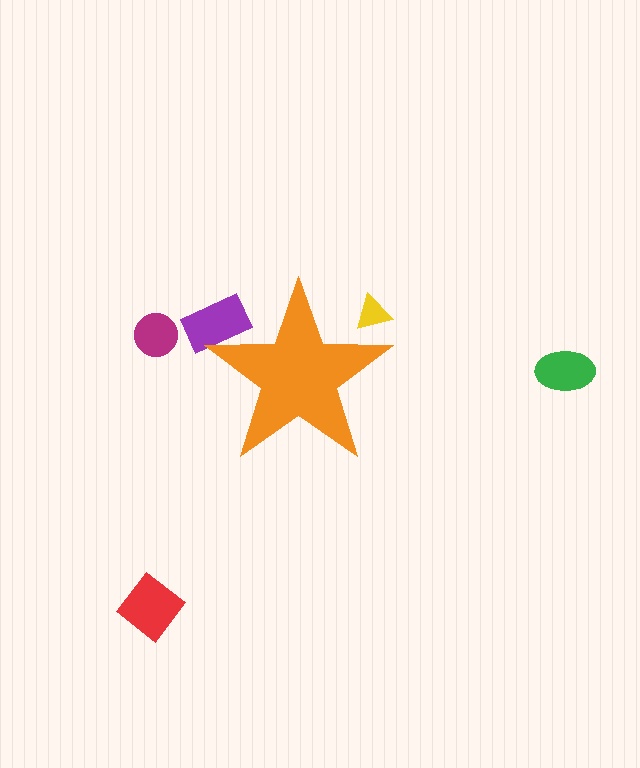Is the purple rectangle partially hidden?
Yes, the purple rectangle is partially hidden behind the orange star.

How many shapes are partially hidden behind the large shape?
2 shapes are partially hidden.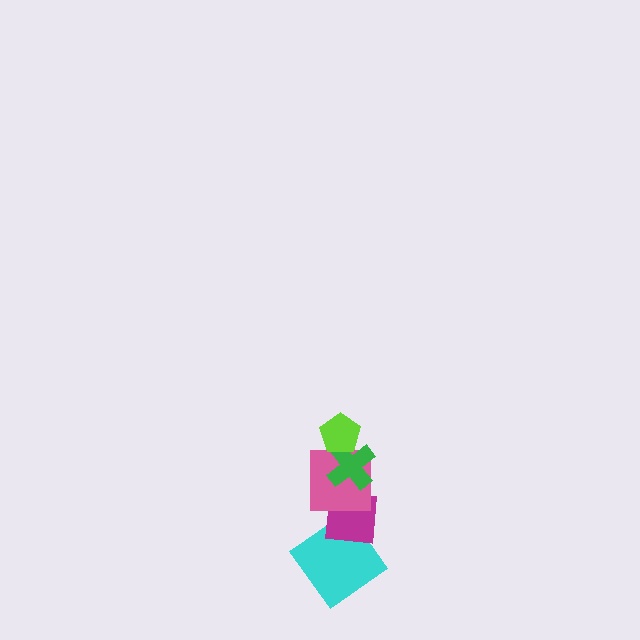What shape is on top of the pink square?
The green cross is on top of the pink square.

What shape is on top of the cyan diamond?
The magenta square is on top of the cyan diamond.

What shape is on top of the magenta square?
The pink square is on top of the magenta square.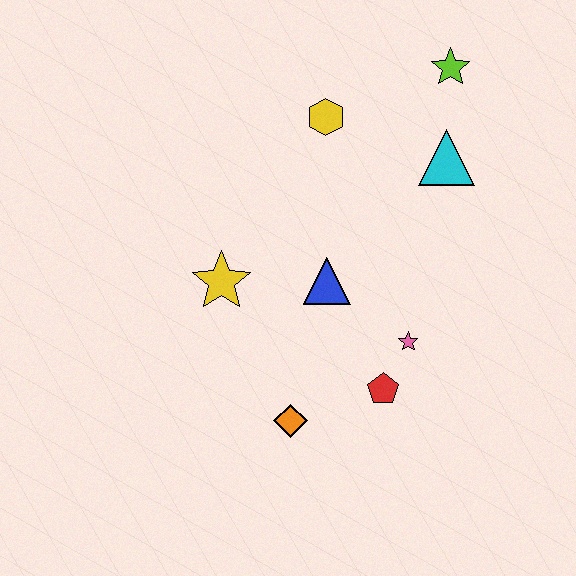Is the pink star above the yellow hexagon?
No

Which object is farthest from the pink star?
The lime star is farthest from the pink star.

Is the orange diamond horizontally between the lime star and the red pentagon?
No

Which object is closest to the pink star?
The red pentagon is closest to the pink star.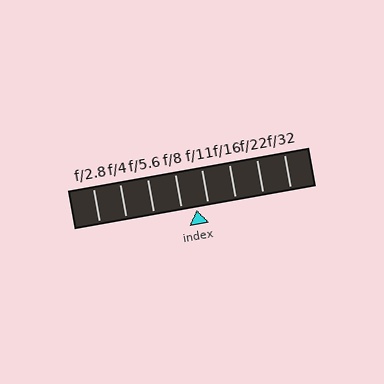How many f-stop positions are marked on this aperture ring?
There are 8 f-stop positions marked.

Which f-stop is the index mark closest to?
The index mark is closest to f/11.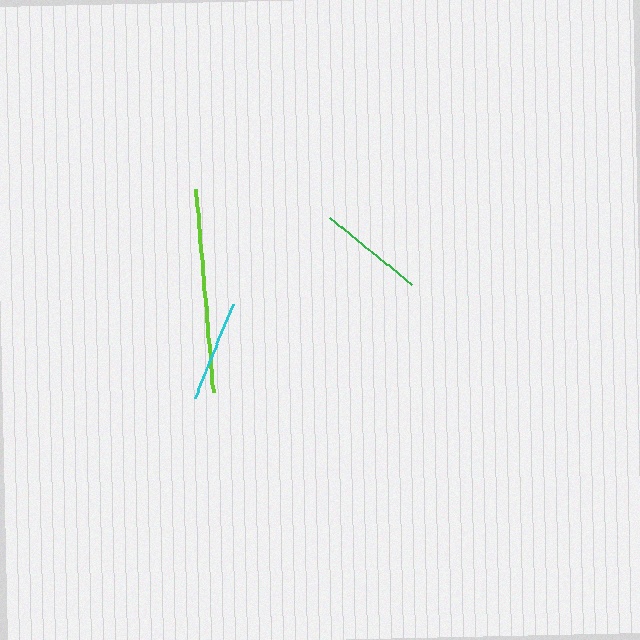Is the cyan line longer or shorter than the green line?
The green line is longer than the cyan line.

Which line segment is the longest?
The lime line is the longest at approximately 204 pixels.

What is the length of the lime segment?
The lime segment is approximately 204 pixels long.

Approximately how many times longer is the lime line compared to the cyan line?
The lime line is approximately 2.0 times the length of the cyan line.